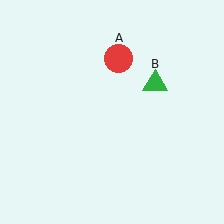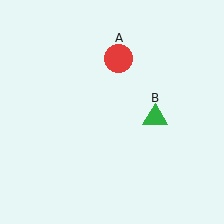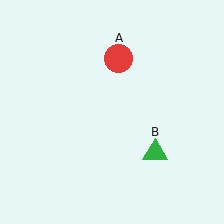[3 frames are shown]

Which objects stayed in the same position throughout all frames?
Red circle (object A) remained stationary.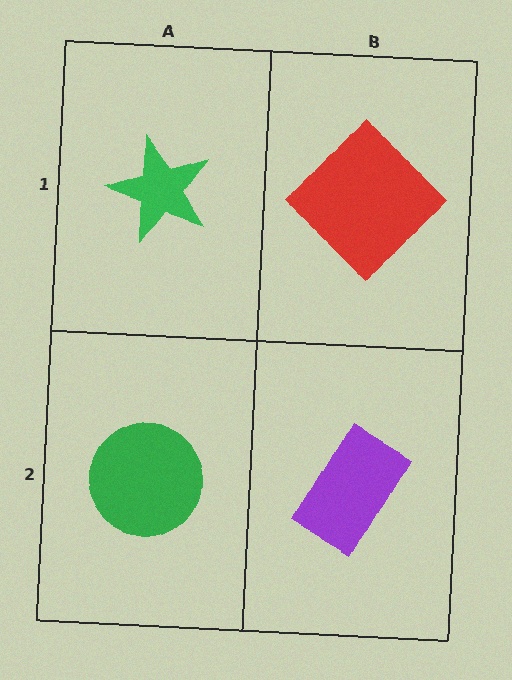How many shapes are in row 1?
2 shapes.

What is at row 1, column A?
A green star.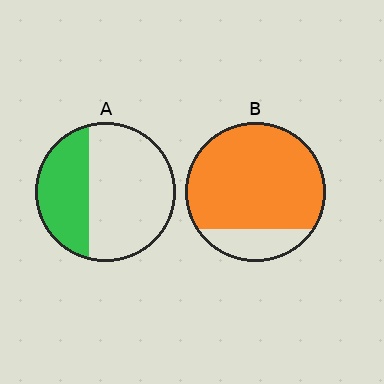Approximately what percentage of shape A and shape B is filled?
A is approximately 35% and B is approximately 80%.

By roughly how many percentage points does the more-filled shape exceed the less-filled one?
By roughly 45 percentage points (B over A).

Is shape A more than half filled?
No.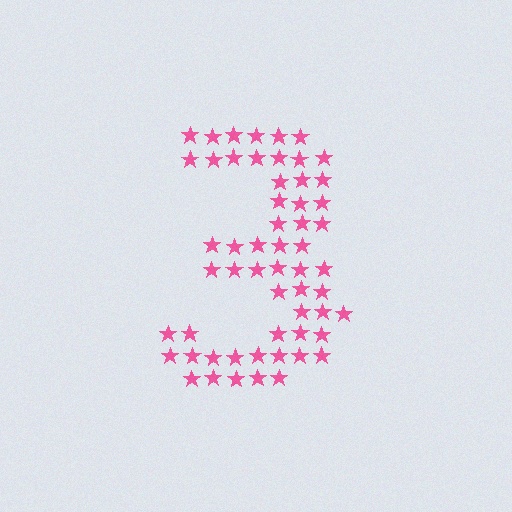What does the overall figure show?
The overall figure shows the digit 3.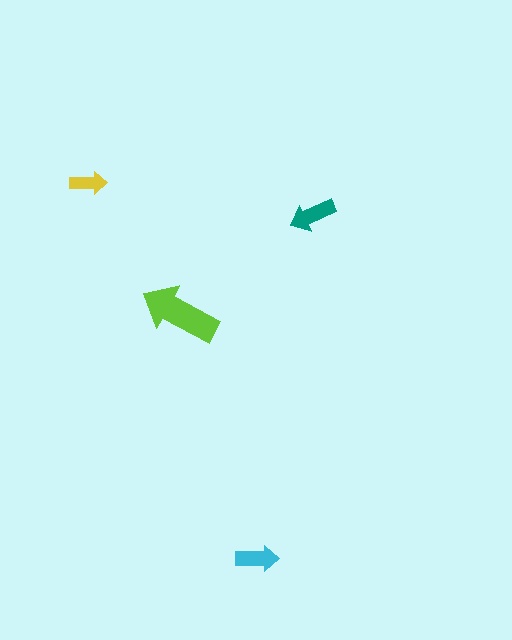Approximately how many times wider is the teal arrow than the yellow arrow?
About 1.5 times wider.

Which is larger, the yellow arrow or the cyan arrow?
The cyan one.